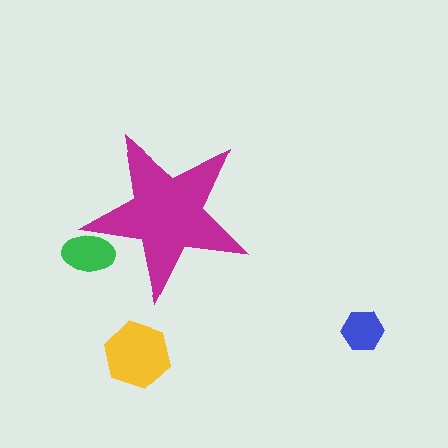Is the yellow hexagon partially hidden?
No, the yellow hexagon is fully visible.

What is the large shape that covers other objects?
A magenta star.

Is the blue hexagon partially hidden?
No, the blue hexagon is fully visible.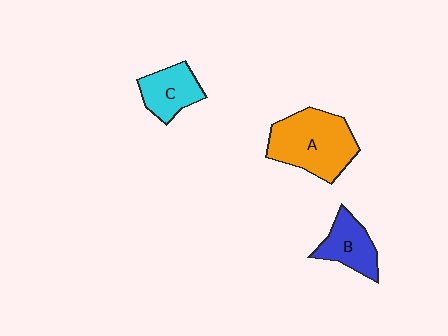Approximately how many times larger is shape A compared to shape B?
Approximately 1.8 times.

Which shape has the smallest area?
Shape C (cyan).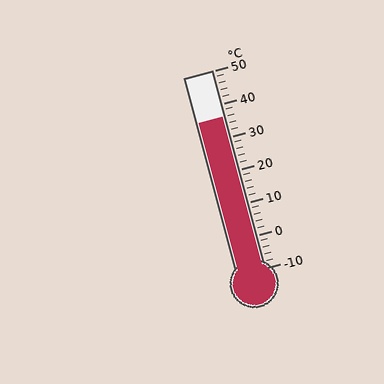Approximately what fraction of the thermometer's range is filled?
The thermometer is filled to approximately 75% of its range.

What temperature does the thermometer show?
The thermometer shows approximately 36°C.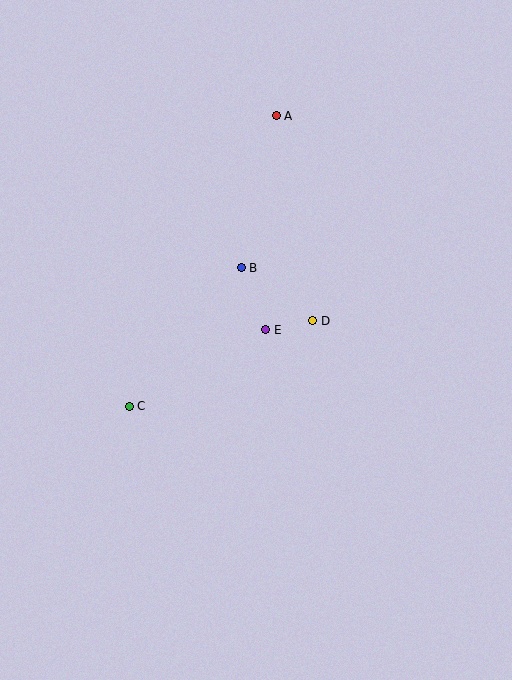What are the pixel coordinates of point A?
Point A is at (276, 116).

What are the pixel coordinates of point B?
Point B is at (241, 268).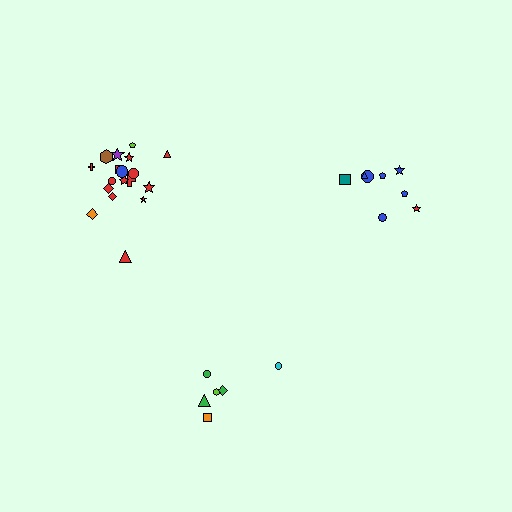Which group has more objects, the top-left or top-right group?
The top-left group.